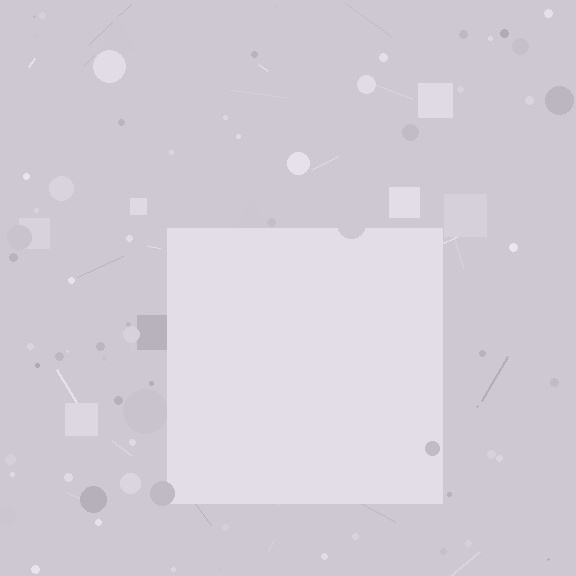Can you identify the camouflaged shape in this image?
The camouflaged shape is a square.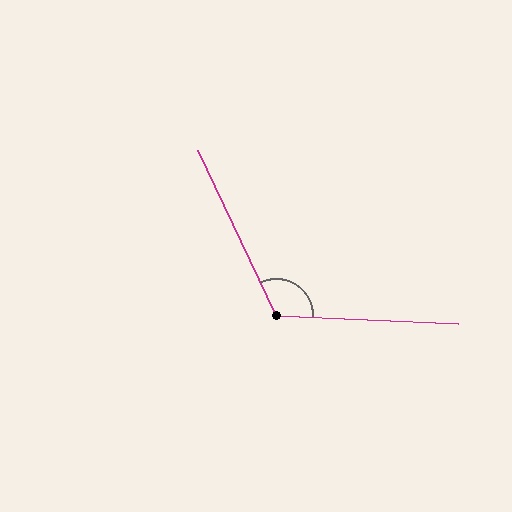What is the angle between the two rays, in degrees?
Approximately 118 degrees.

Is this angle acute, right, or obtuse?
It is obtuse.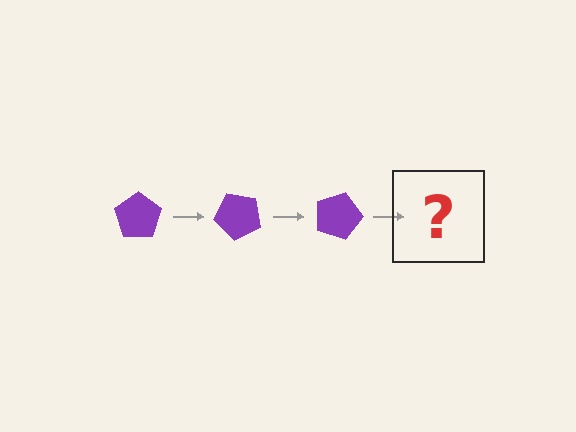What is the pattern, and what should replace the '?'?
The pattern is that the pentagon rotates 45 degrees each step. The '?' should be a purple pentagon rotated 135 degrees.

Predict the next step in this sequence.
The next step is a purple pentagon rotated 135 degrees.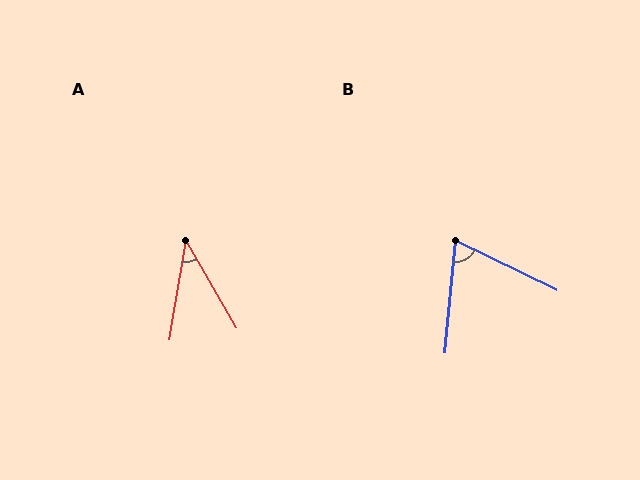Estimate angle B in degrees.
Approximately 69 degrees.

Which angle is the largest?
B, at approximately 69 degrees.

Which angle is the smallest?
A, at approximately 39 degrees.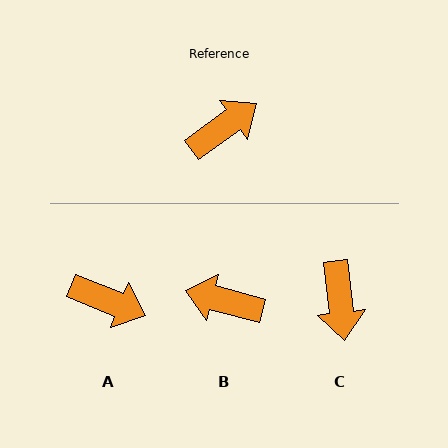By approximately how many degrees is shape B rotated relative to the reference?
Approximately 130 degrees counter-clockwise.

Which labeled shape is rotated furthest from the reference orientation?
B, about 130 degrees away.